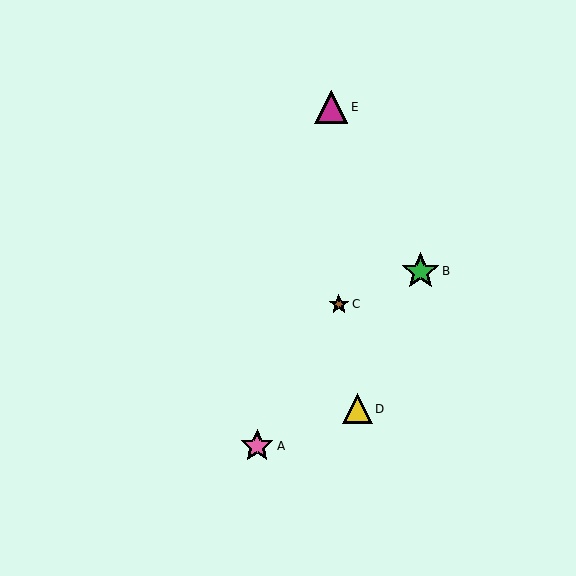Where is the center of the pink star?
The center of the pink star is at (257, 446).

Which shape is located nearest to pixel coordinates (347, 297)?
The brown star (labeled C) at (339, 304) is nearest to that location.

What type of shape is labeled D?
Shape D is a yellow triangle.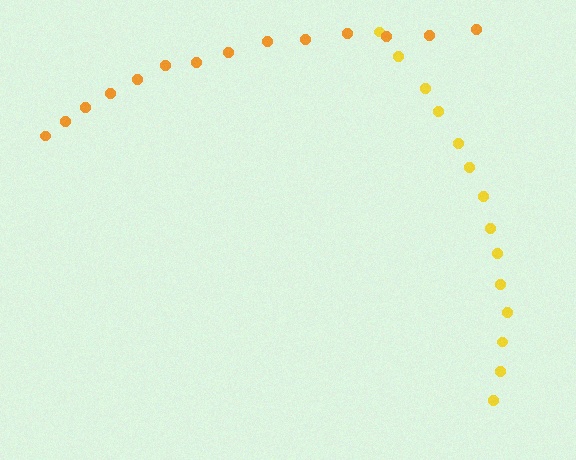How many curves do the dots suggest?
There are 2 distinct paths.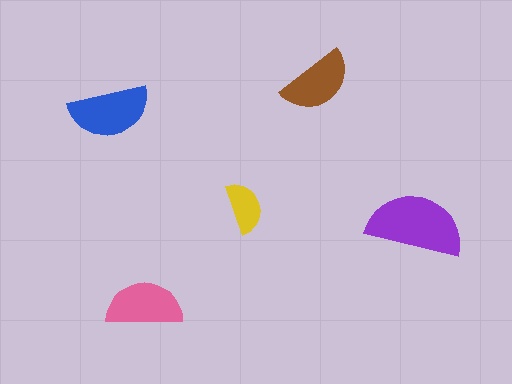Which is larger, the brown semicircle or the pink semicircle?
The pink one.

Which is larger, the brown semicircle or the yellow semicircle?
The brown one.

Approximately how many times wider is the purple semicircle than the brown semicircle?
About 1.5 times wider.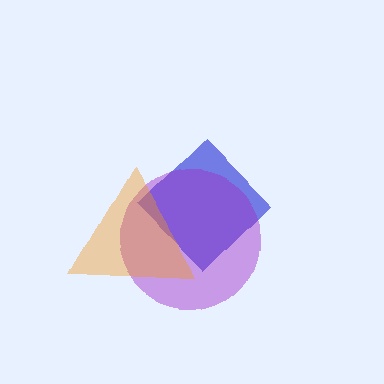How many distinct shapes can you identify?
There are 3 distinct shapes: a blue diamond, a purple circle, an orange triangle.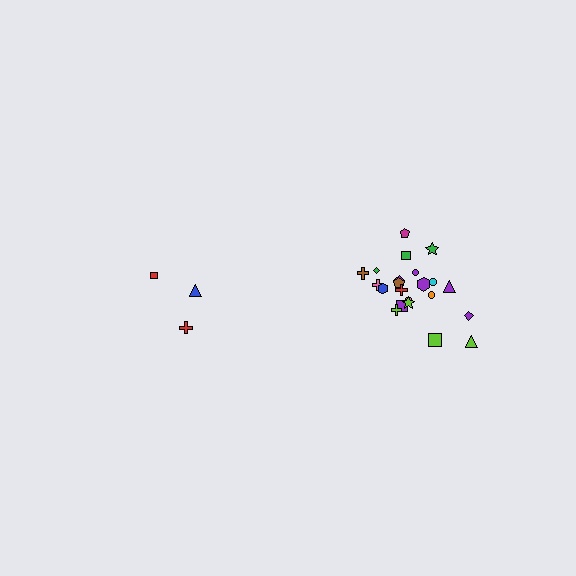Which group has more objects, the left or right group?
The right group.